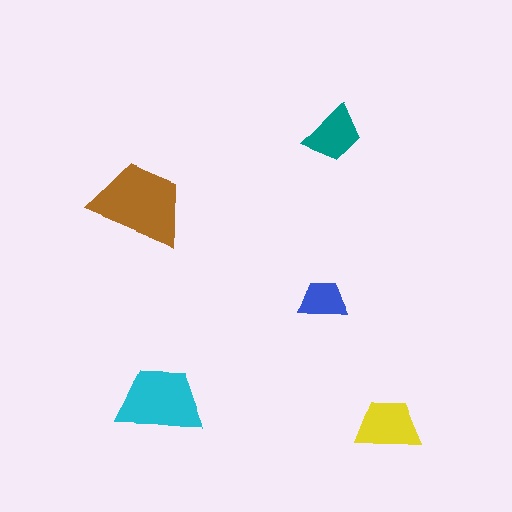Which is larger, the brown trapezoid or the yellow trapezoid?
The brown one.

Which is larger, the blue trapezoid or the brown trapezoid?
The brown one.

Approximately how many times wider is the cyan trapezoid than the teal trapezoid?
About 1.5 times wider.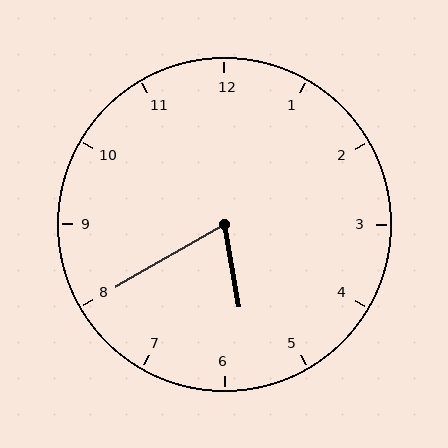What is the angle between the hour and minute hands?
Approximately 70 degrees.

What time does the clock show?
5:40.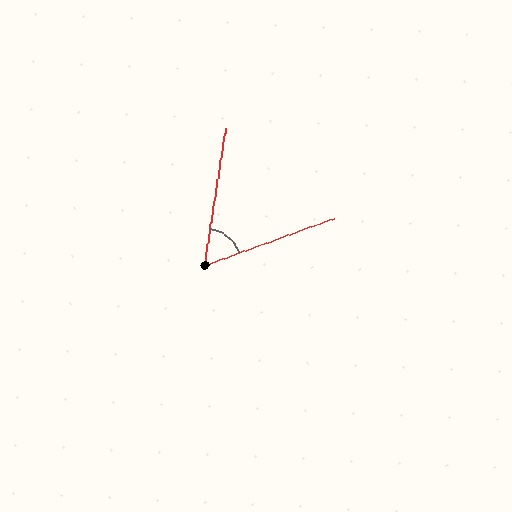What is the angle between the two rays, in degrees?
Approximately 61 degrees.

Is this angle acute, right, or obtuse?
It is acute.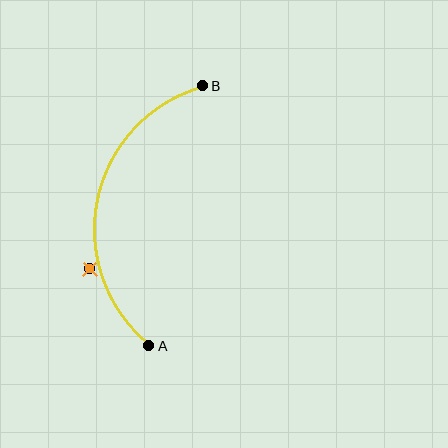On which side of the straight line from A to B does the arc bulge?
The arc bulges to the left of the straight line connecting A and B.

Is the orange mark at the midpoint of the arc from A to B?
No — the orange mark does not lie on the arc at all. It sits slightly outside the curve.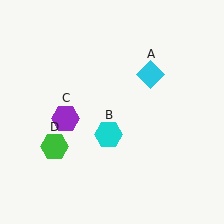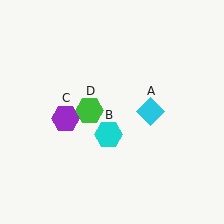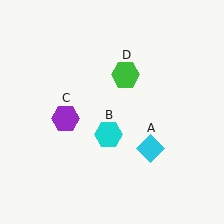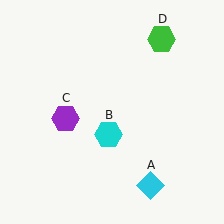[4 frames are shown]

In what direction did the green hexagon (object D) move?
The green hexagon (object D) moved up and to the right.